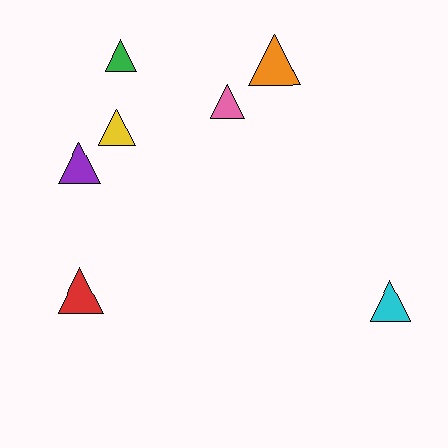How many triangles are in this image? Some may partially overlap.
There are 7 triangles.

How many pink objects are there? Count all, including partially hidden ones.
There is 1 pink object.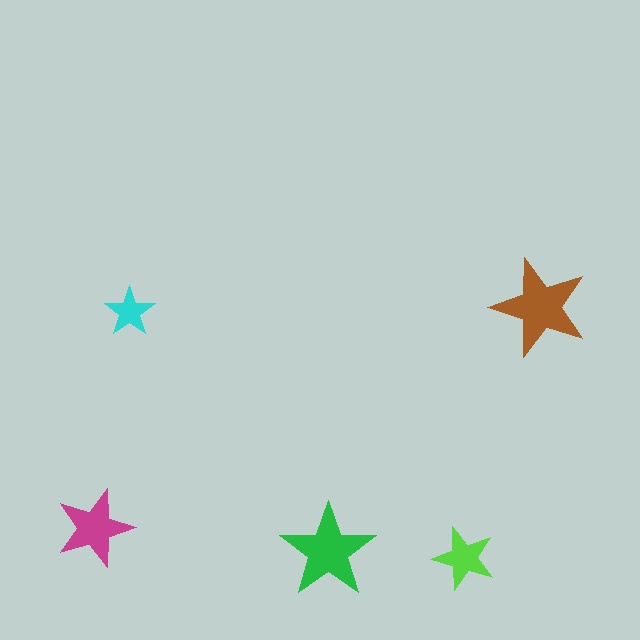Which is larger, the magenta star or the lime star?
The magenta one.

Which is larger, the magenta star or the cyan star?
The magenta one.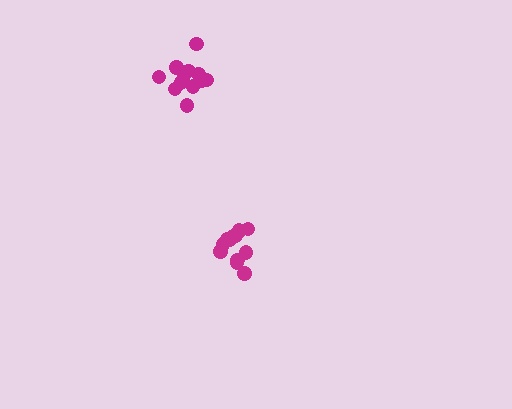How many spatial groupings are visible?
There are 2 spatial groupings.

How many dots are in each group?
Group 1: 13 dots, Group 2: 12 dots (25 total).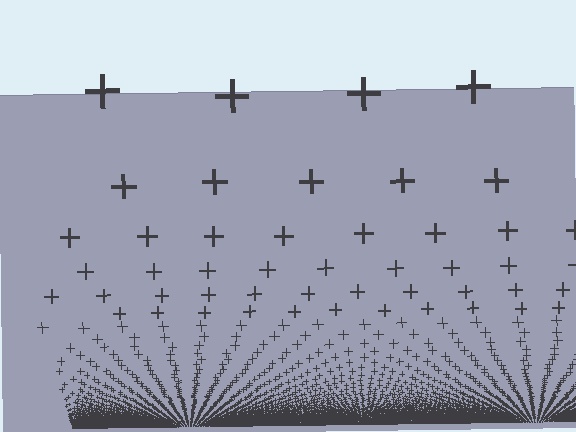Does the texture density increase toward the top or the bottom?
Density increases toward the bottom.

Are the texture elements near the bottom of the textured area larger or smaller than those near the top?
Smaller. The gradient is inverted — elements near the bottom are smaller and denser.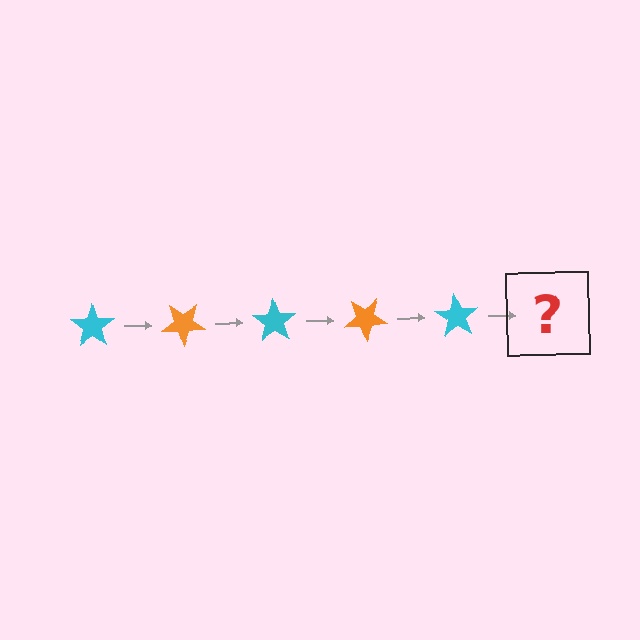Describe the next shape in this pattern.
It should be an orange star, rotated 175 degrees from the start.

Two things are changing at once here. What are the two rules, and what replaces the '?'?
The two rules are that it rotates 35 degrees each step and the color cycles through cyan and orange. The '?' should be an orange star, rotated 175 degrees from the start.